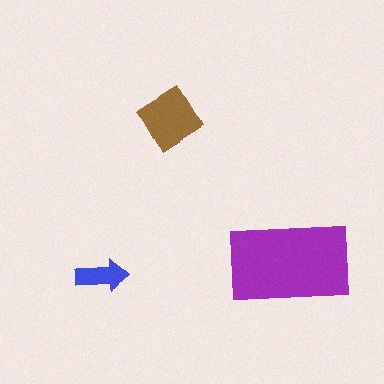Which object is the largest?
The purple rectangle.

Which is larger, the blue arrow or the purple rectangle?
The purple rectangle.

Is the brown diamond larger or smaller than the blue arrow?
Larger.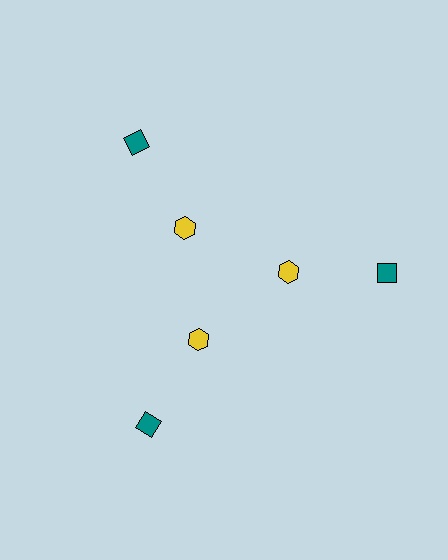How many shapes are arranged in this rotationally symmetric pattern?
There are 6 shapes, arranged in 3 groups of 2.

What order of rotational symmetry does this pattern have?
This pattern has 3-fold rotational symmetry.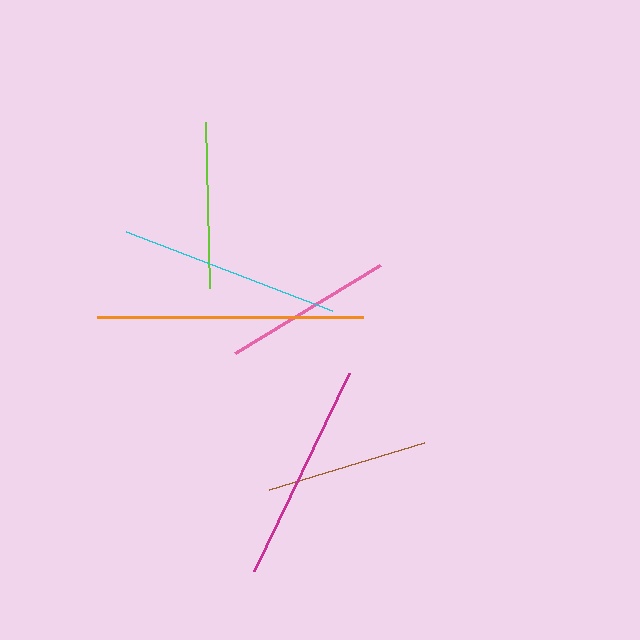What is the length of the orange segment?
The orange segment is approximately 266 pixels long.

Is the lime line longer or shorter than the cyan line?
The cyan line is longer than the lime line.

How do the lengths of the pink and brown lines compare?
The pink and brown lines are approximately the same length.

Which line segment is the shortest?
The brown line is the shortest at approximately 162 pixels.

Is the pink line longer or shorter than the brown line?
The pink line is longer than the brown line.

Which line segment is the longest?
The orange line is the longest at approximately 266 pixels.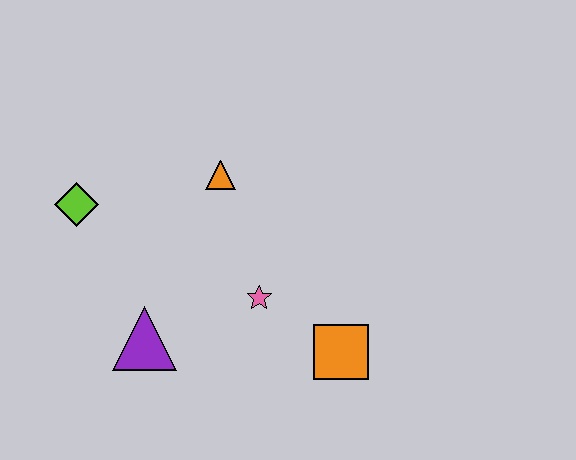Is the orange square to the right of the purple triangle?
Yes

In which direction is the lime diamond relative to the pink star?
The lime diamond is to the left of the pink star.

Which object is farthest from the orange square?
The lime diamond is farthest from the orange square.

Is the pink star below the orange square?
No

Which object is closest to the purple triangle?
The pink star is closest to the purple triangle.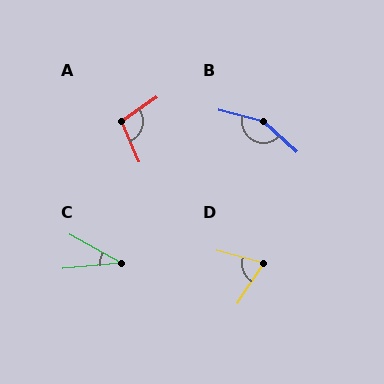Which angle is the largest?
B, at approximately 152 degrees.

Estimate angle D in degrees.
Approximately 71 degrees.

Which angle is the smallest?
C, at approximately 35 degrees.